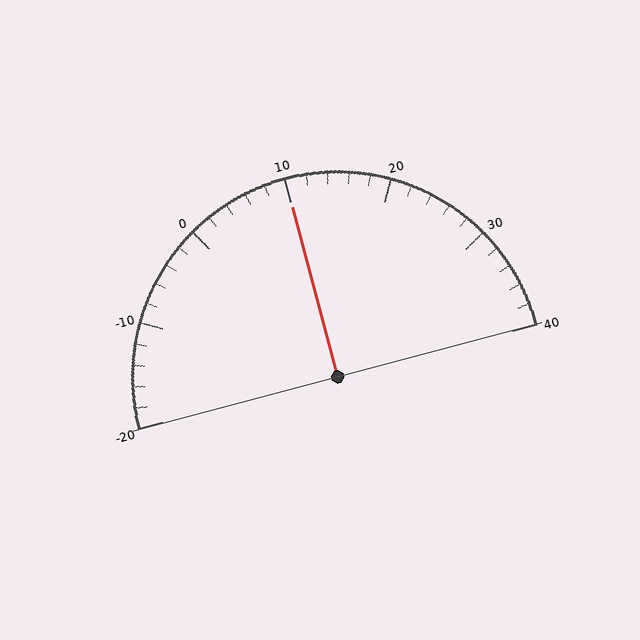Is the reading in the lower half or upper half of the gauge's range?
The reading is in the upper half of the range (-20 to 40).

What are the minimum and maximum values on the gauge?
The gauge ranges from -20 to 40.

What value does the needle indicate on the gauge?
The needle indicates approximately 10.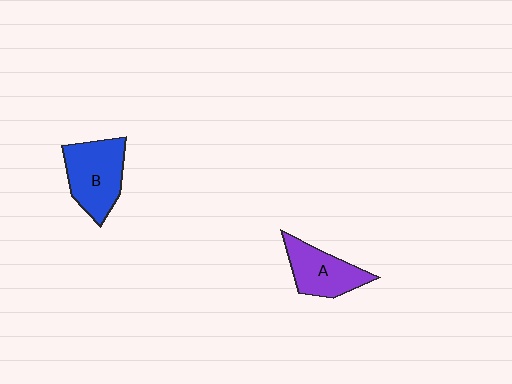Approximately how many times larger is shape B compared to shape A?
Approximately 1.2 times.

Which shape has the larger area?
Shape B (blue).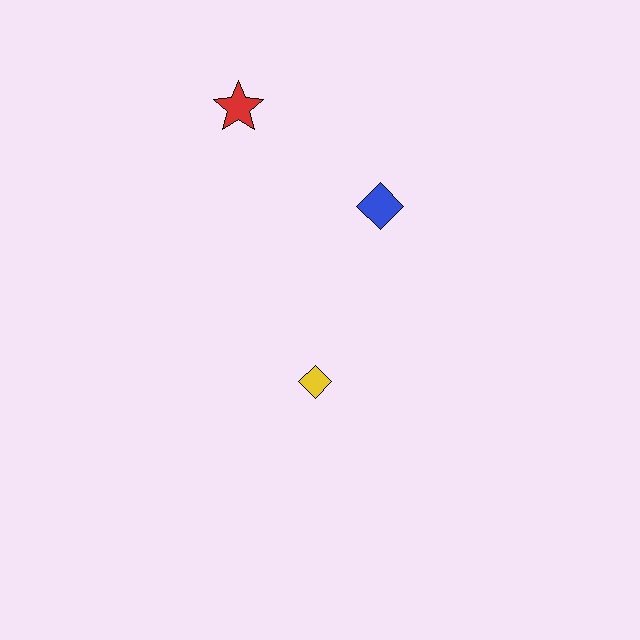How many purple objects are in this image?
There are no purple objects.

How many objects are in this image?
There are 3 objects.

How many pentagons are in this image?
There are no pentagons.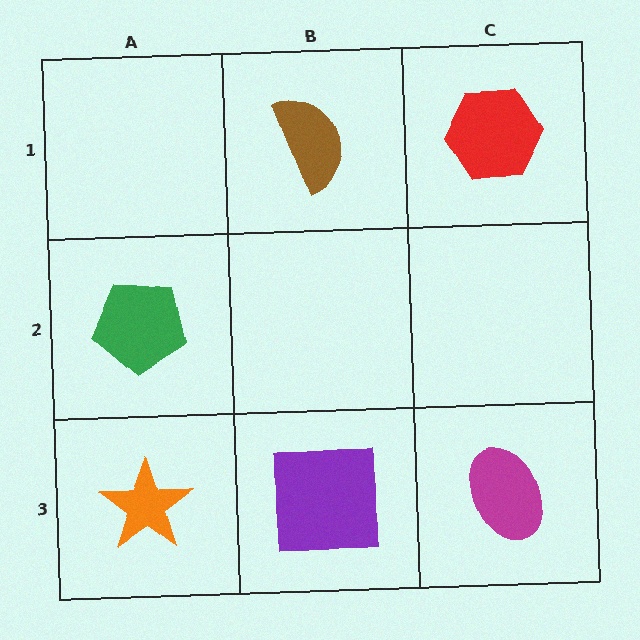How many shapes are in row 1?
2 shapes.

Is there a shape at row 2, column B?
No, that cell is empty.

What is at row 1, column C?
A red hexagon.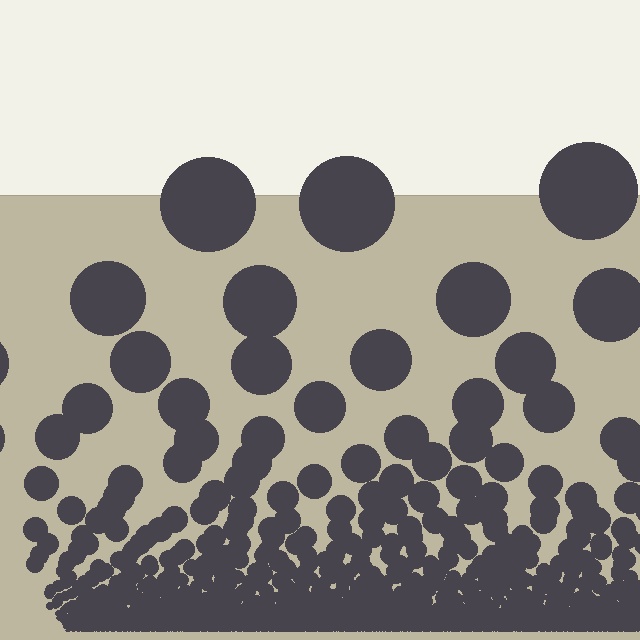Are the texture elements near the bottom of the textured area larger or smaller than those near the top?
Smaller. The gradient is inverted — elements near the bottom are smaller and denser.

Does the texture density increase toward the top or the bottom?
Density increases toward the bottom.